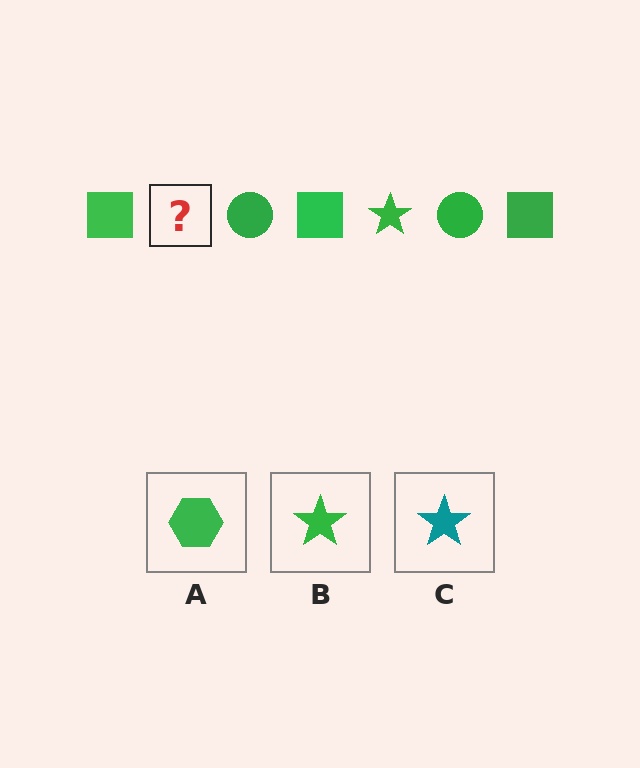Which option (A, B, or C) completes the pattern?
B.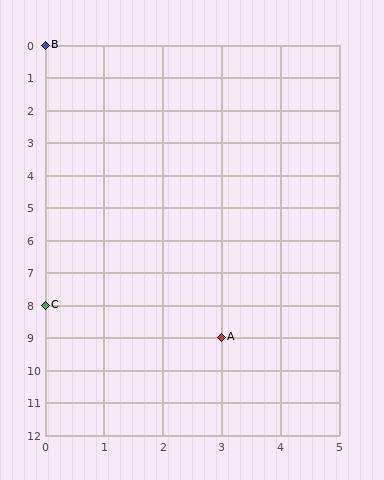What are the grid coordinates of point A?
Point A is at grid coordinates (3, 9).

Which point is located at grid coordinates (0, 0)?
Point B is at (0, 0).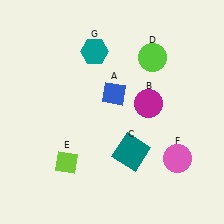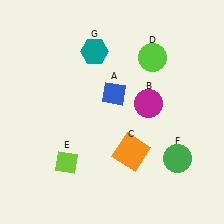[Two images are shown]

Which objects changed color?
C changed from teal to orange. F changed from pink to green.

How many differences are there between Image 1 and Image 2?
There are 2 differences between the two images.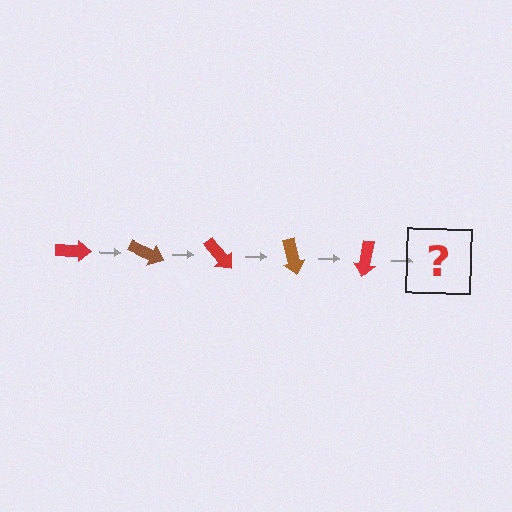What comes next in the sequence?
The next element should be a brown arrow, rotated 125 degrees from the start.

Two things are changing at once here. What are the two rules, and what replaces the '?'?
The two rules are that it rotates 25 degrees each step and the color cycles through red and brown. The '?' should be a brown arrow, rotated 125 degrees from the start.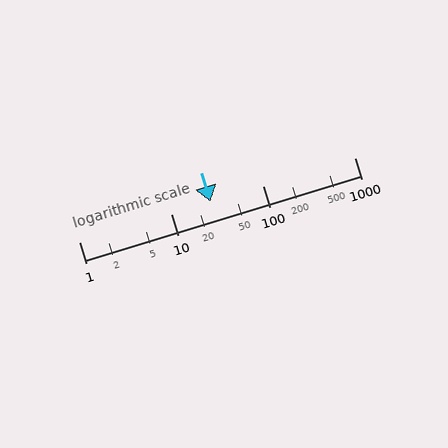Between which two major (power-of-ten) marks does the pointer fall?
The pointer is between 10 and 100.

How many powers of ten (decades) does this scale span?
The scale spans 3 decades, from 1 to 1000.